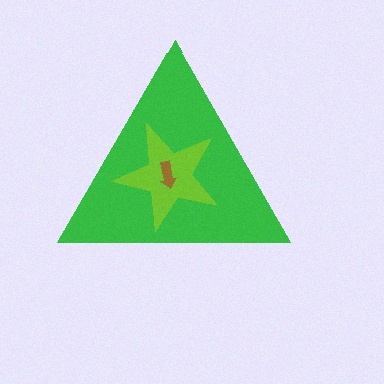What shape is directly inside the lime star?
The brown arrow.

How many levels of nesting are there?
3.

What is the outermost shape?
The green triangle.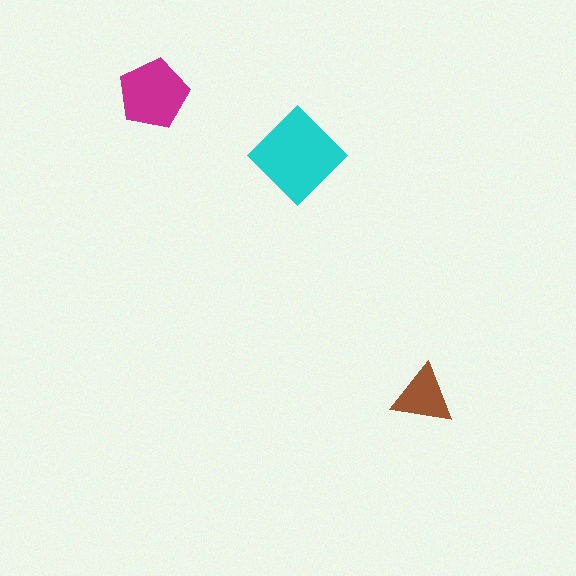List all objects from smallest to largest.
The brown triangle, the magenta pentagon, the cyan diamond.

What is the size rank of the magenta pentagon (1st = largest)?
2nd.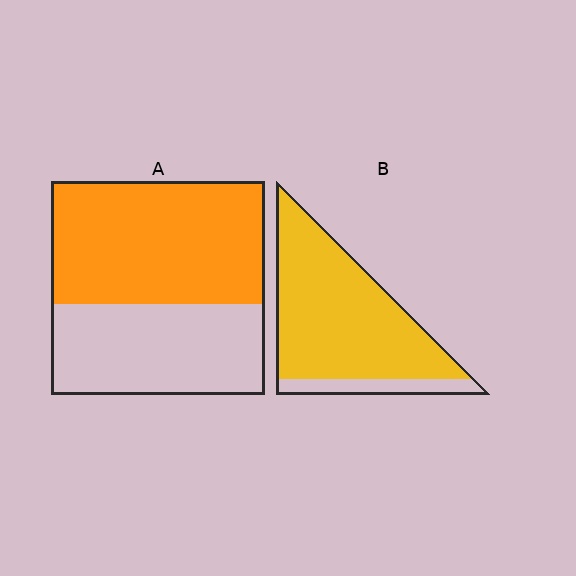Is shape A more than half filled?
Yes.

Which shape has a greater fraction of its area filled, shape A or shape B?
Shape B.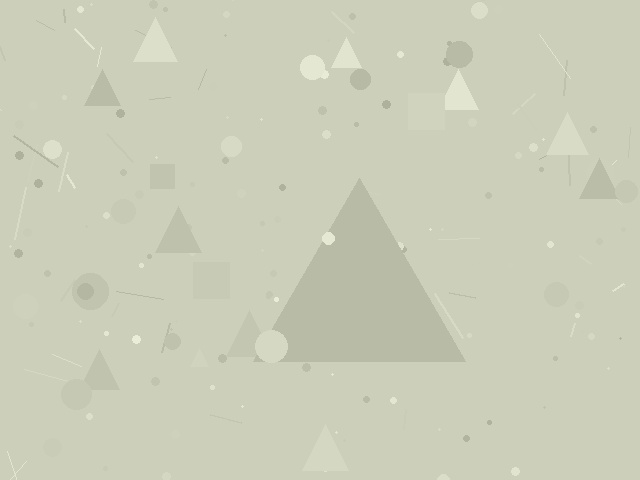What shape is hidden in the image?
A triangle is hidden in the image.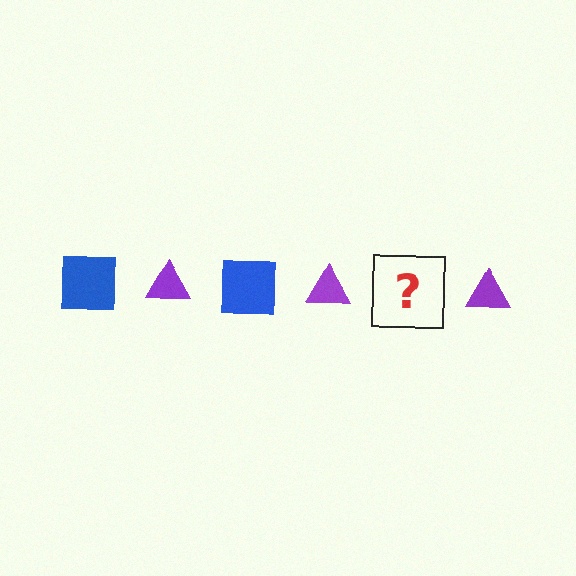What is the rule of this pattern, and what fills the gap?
The rule is that the pattern alternates between blue square and purple triangle. The gap should be filled with a blue square.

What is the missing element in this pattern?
The missing element is a blue square.